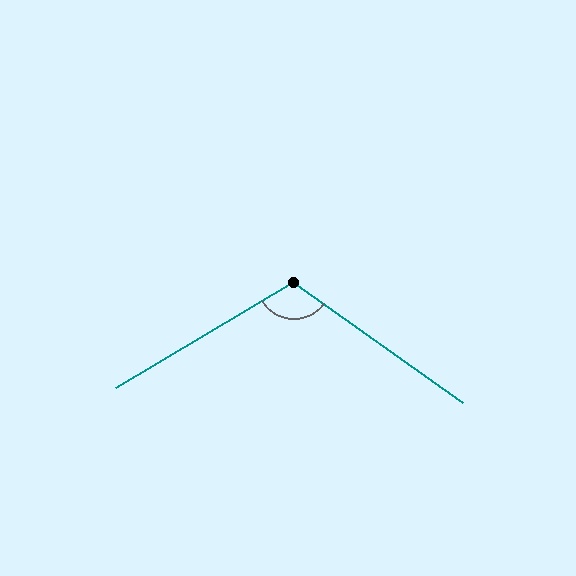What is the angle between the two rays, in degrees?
Approximately 114 degrees.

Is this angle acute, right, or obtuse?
It is obtuse.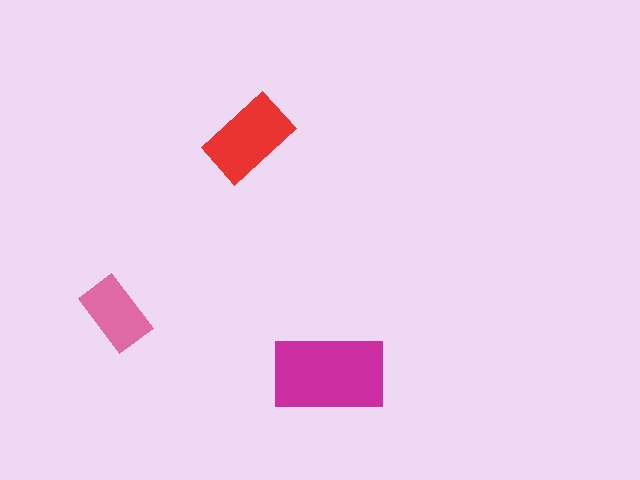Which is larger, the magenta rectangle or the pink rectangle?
The magenta one.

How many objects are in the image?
There are 3 objects in the image.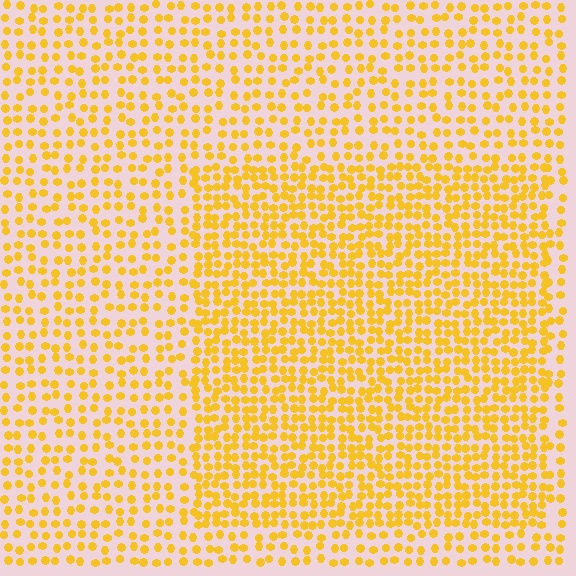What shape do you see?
I see a rectangle.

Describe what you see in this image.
The image contains small yellow elements arranged at two different densities. A rectangle-shaped region is visible where the elements are more densely packed than the surrounding area.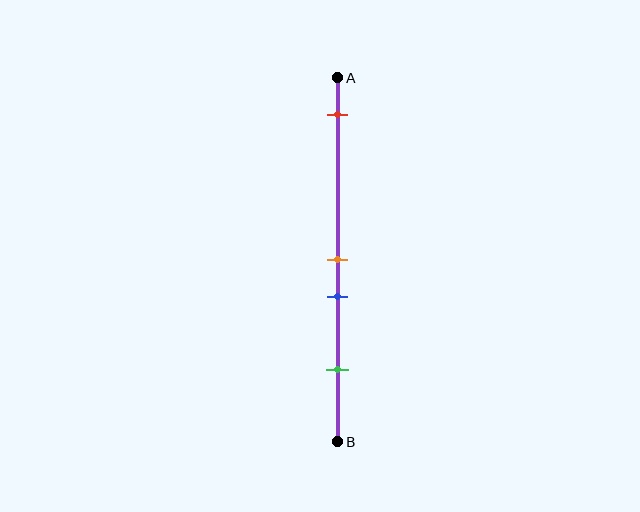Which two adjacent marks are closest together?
The orange and blue marks are the closest adjacent pair.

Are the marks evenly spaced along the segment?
No, the marks are not evenly spaced.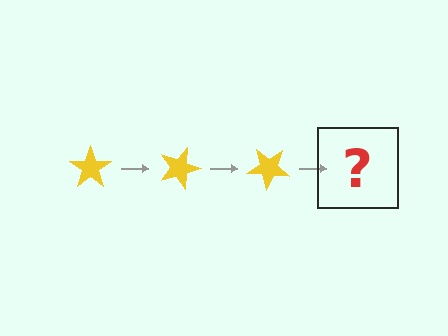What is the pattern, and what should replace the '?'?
The pattern is that the star rotates 20 degrees each step. The '?' should be a yellow star rotated 60 degrees.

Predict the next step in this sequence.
The next step is a yellow star rotated 60 degrees.